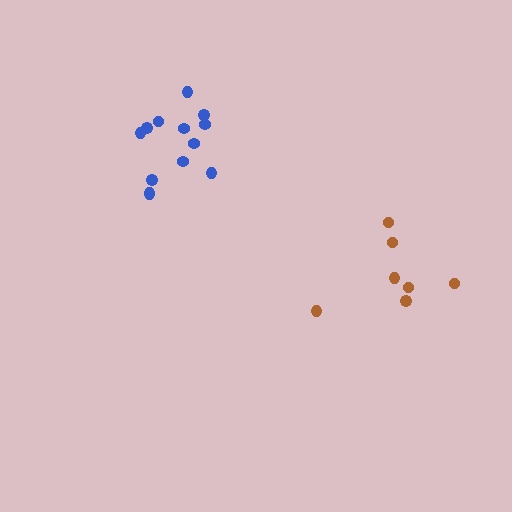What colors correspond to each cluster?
The clusters are colored: brown, blue.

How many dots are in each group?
Group 1: 7 dots, Group 2: 13 dots (20 total).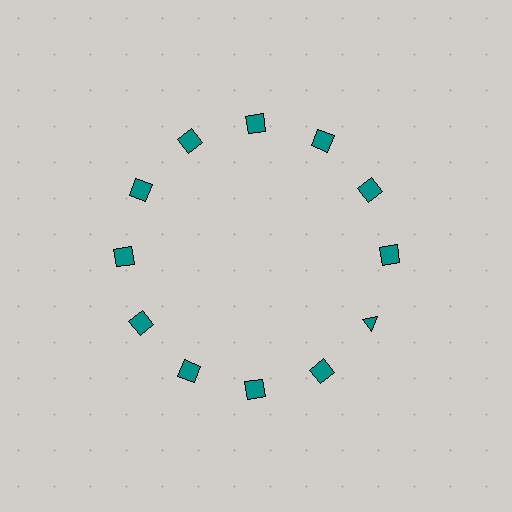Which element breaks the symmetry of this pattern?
The teal triangle at roughly the 4 o'clock position breaks the symmetry. All other shapes are teal squares.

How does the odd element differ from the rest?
It has a different shape: triangle instead of square.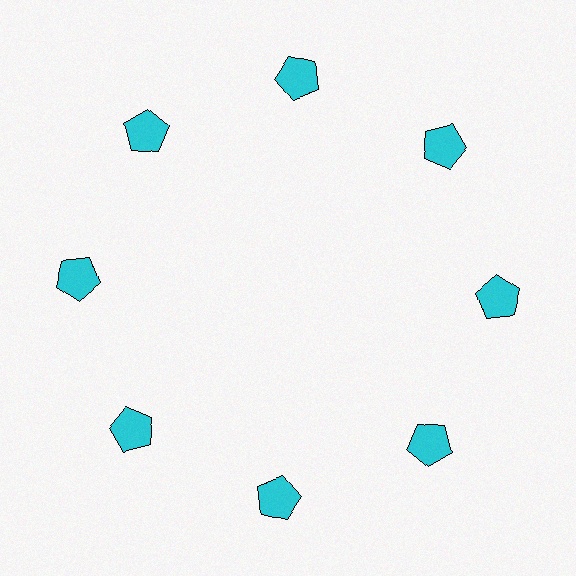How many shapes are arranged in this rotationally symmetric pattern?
There are 8 shapes, arranged in 8 groups of 1.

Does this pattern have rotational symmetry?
Yes, this pattern has 8-fold rotational symmetry. It looks the same after rotating 45 degrees around the center.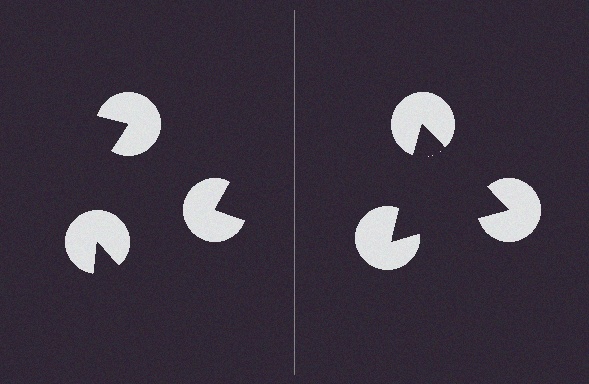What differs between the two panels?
The pac-man discs are positioned identically on both sides; only the wedge orientations differ. On the right they align to a triangle; on the left they are misaligned.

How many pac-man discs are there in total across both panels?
6 — 3 on each side.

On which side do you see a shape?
An illusory triangle appears on the right side. On the left side the wedge cuts are rotated, so no coherent shape forms.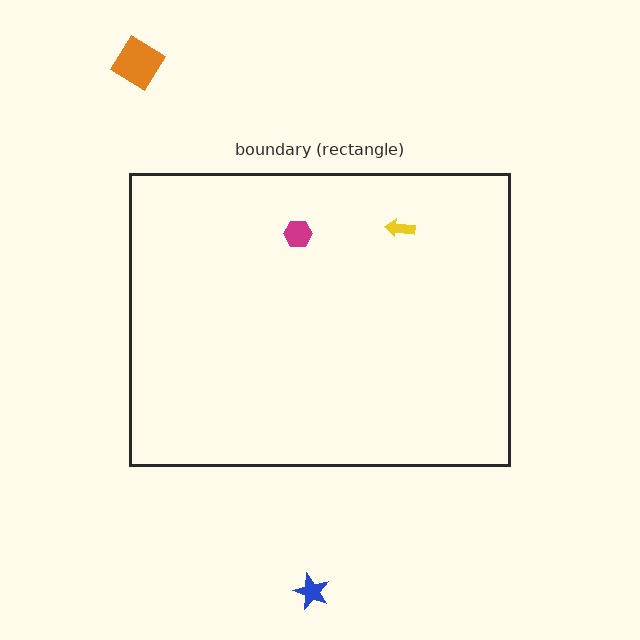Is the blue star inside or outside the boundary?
Outside.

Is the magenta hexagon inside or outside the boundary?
Inside.